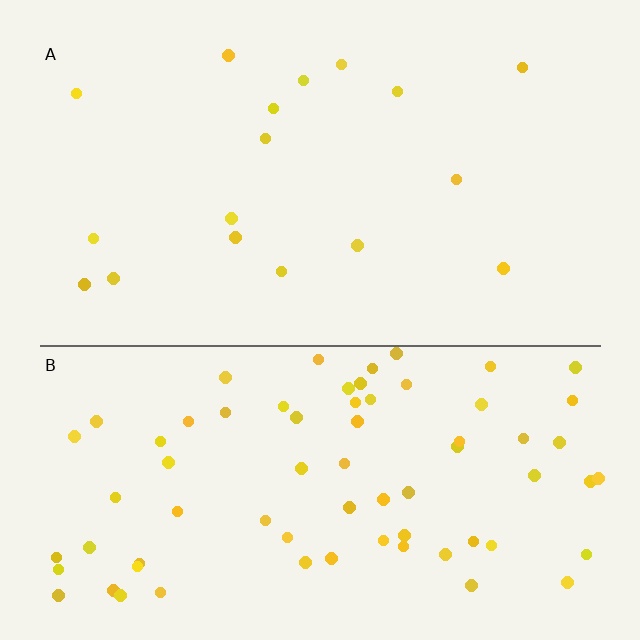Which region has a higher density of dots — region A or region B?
B (the bottom).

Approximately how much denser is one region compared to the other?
Approximately 4.1× — region B over region A.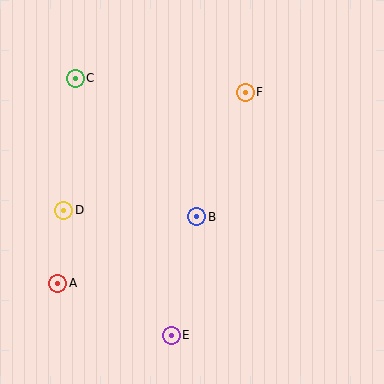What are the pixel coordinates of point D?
Point D is at (64, 210).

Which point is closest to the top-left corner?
Point C is closest to the top-left corner.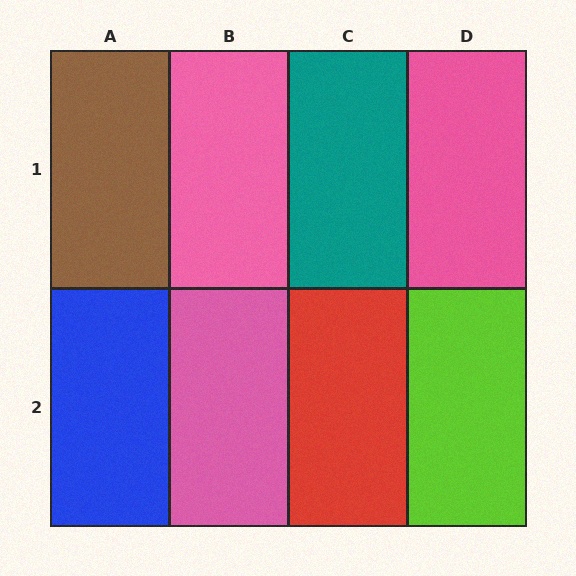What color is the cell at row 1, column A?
Brown.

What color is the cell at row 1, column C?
Teal.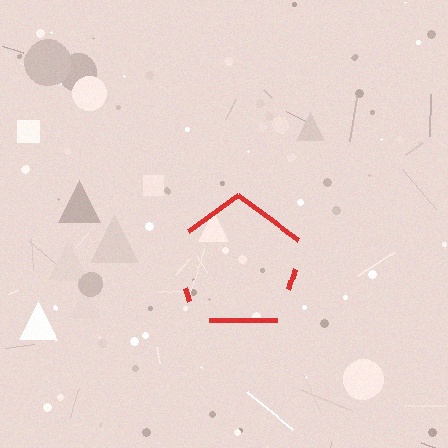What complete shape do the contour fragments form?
The contour fragments form a pentagon.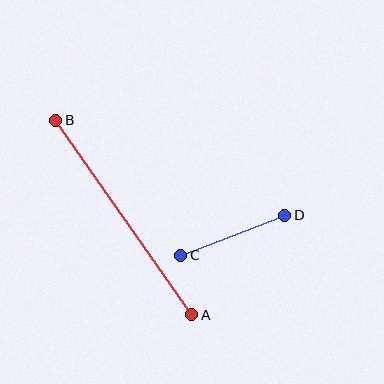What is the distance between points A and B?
The distance is approximately 237 pixels.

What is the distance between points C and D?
The distance is approximately 112 pixels.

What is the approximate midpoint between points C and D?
The midpoint is at approximately (233, 235) pixels.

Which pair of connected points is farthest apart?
Points A and B are farthest apart.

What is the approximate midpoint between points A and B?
The midpoint is at approximately (124, 217) pixels.